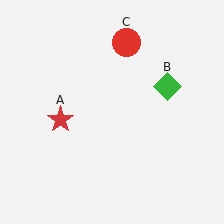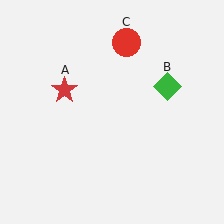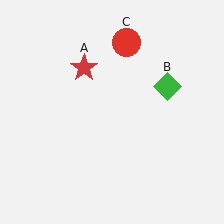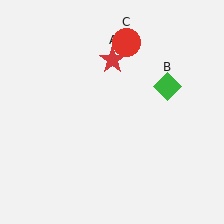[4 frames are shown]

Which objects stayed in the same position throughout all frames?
Green diamond (object B) and red circle (object C) remained stationary.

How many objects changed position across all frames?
1 object changed position: red star (object A).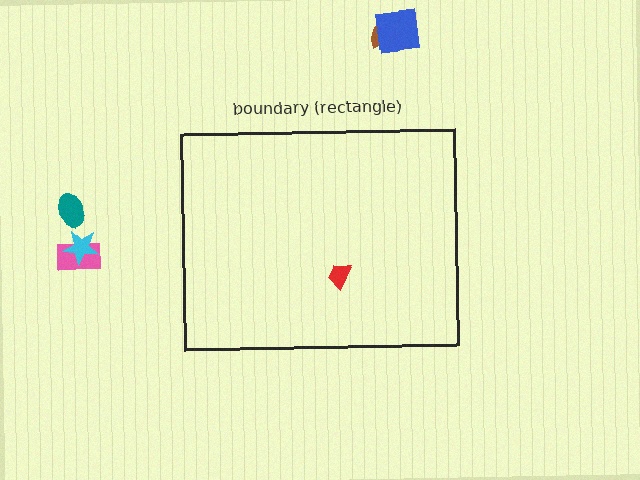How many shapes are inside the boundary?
1 inside, 5 outside.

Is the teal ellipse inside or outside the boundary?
Outside.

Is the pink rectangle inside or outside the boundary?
Outside.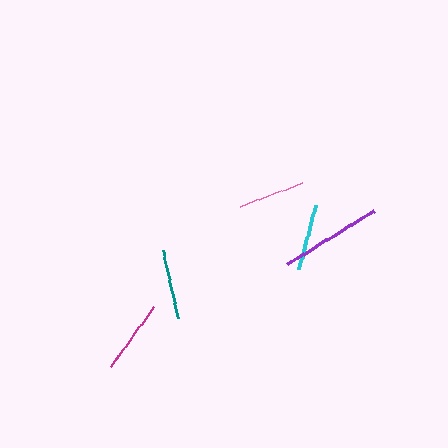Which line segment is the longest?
The purple line is the longest at approximately 101 pixels.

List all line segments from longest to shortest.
From longest to shortest: purple, magenta, teal, cyan, pink.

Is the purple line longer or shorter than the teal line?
The purple line is longer than the teal line.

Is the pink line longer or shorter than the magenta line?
The magenta line is longer than the pink line.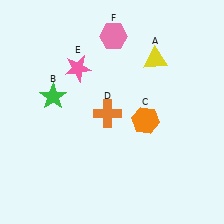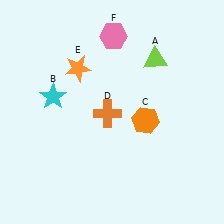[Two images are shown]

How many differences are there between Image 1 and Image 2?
There are 3 differences between the two images.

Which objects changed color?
A changed from yellow to lime. B changed from green to cyan. E changed from pink to orange.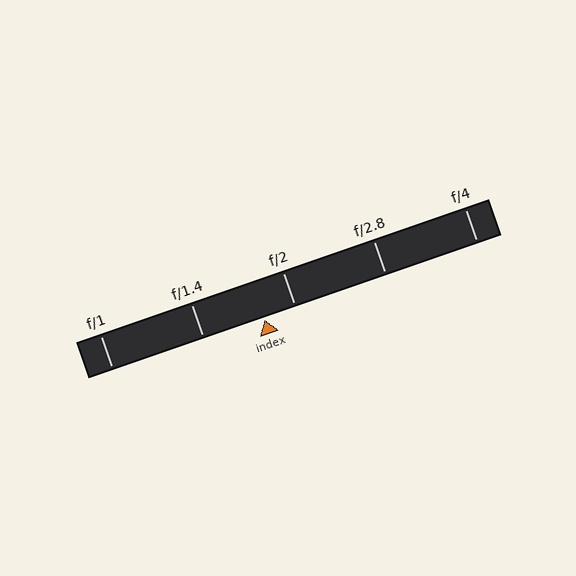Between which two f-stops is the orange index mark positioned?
The index mark is between f/1.4 and f/2.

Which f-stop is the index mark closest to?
The index mark is closest to f/2.